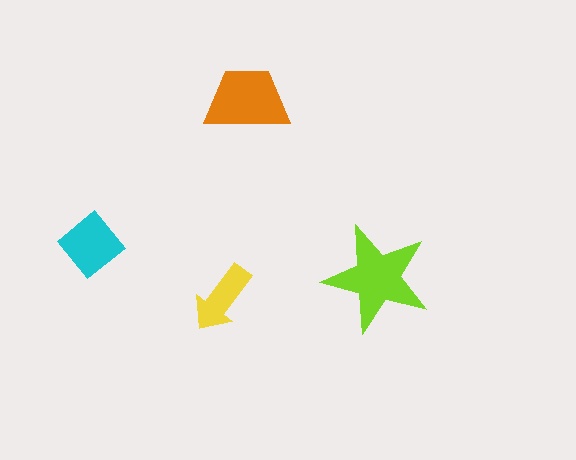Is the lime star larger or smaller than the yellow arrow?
Larger.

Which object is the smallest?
The yellow arrow.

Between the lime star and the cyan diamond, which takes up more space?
The lime star.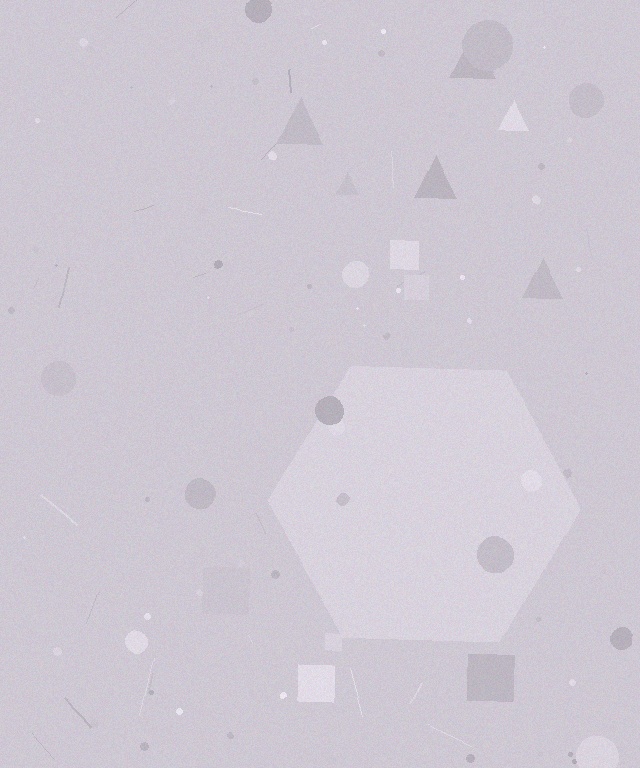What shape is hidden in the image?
A hexagon is hidden in the image.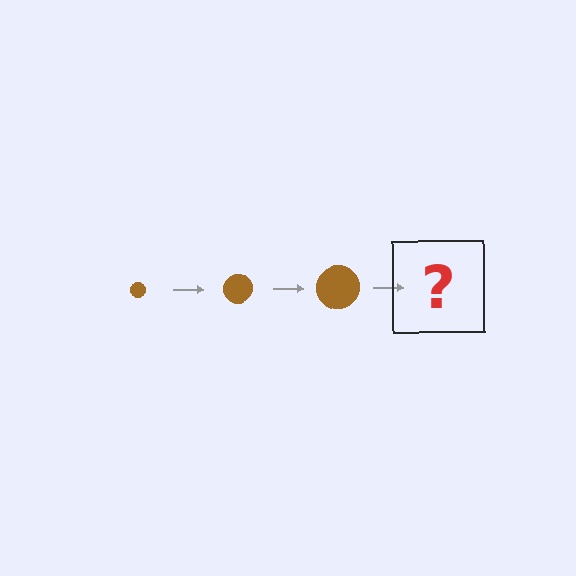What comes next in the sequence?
The next element should be a brown circle, larger than the previous one.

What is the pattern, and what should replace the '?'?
The pattern is that the circle gets progressively larger each step. The '?' should be a brown circle, larger than the previous one.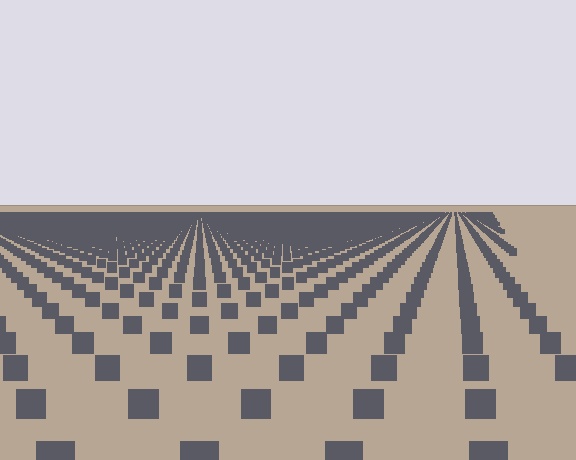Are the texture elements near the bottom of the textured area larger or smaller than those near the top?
Larger. Near the bottom, elements are closer to the viewer and appear at a bigger on-screen size.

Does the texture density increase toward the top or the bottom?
Density increases toward the top.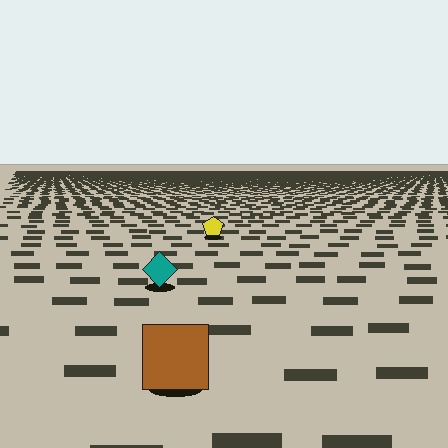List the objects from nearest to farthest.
From nearest to farthest: the brown square, the teal diamond, the yellow pentagon.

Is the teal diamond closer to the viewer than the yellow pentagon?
Yes. The teal diamond is closer — you can tell from the texture gradient: the ground texture is coarser near it.